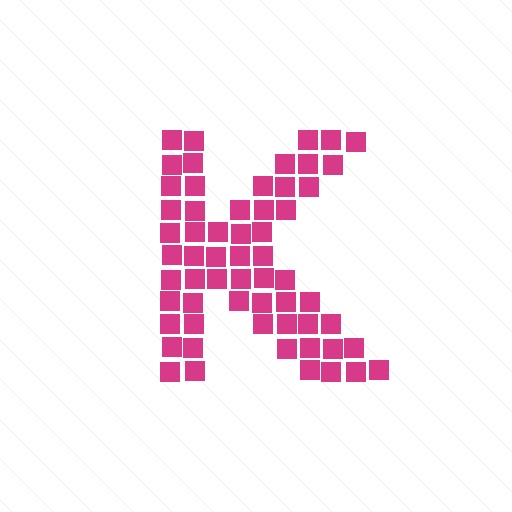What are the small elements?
The small elements are squares.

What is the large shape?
The large shape is the letter K.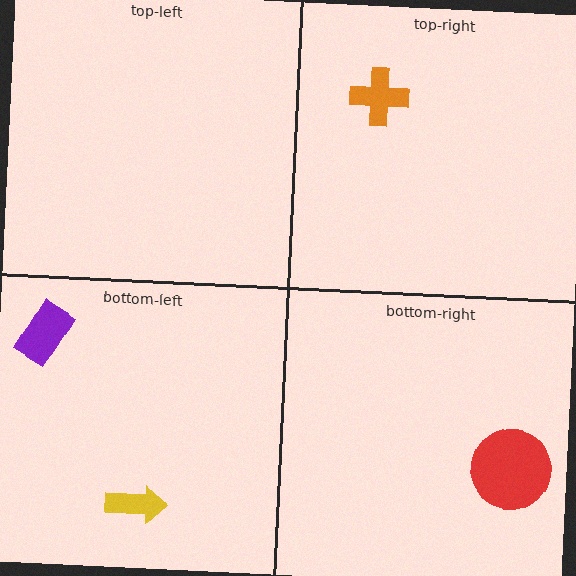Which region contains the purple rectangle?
The bottom-left region.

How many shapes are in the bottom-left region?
2.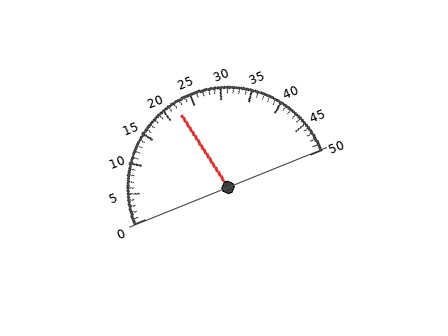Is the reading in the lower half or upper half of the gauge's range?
The reading is in the lower half of the range (0 to 50).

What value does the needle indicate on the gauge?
The needle indicates approximately 22.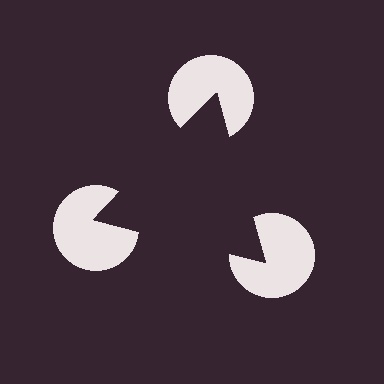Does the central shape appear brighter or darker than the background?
It typically appears slightly darker than the background, even though no actual brightness change is drawn.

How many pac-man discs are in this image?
There are 3 — one at each vertex of the illusory triangle.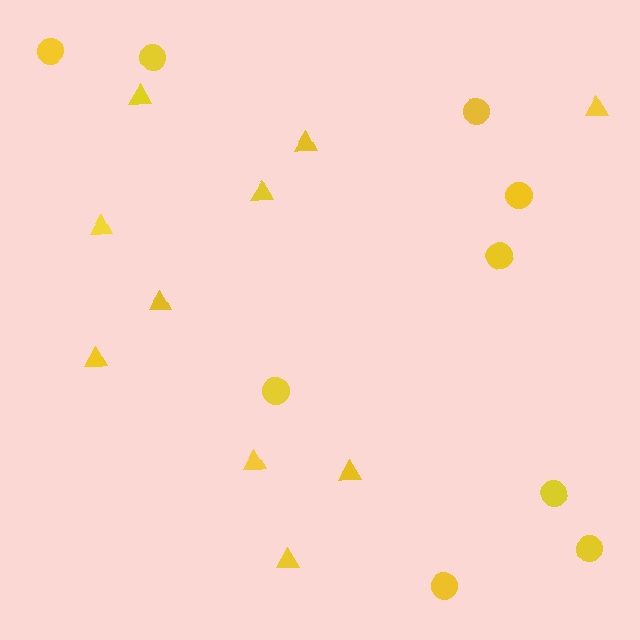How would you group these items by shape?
There are 2 groups: one group of triangles (10) and one group of circles (9).